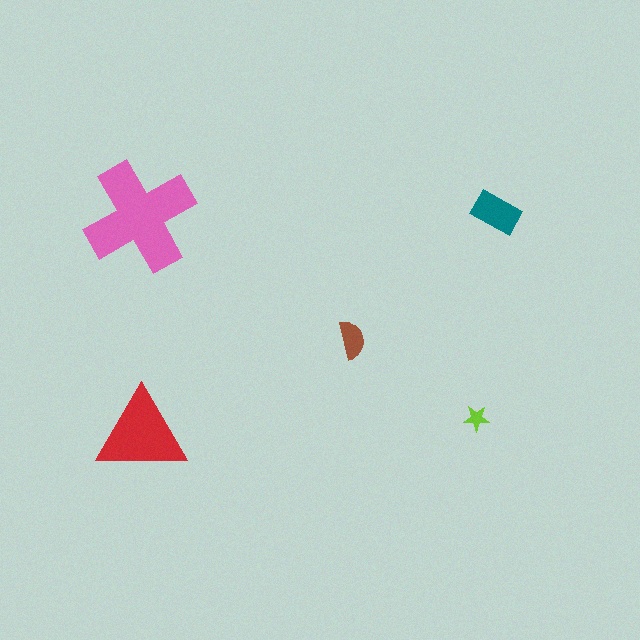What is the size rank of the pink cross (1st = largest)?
1st.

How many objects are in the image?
There are 5 objects in the image.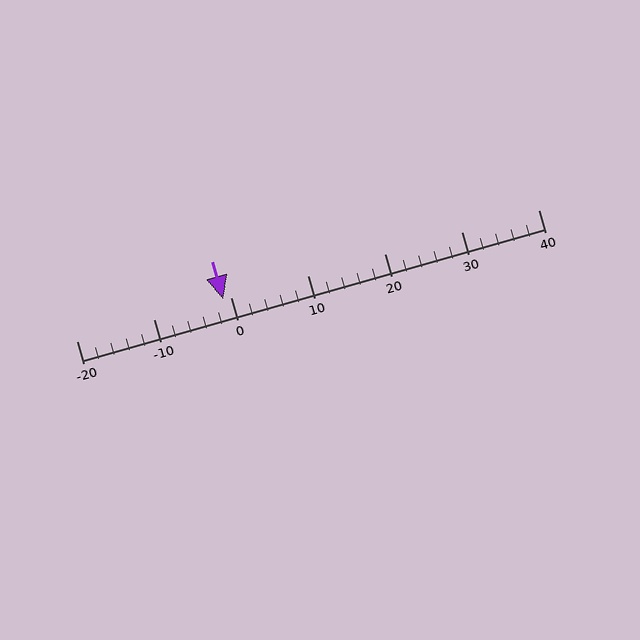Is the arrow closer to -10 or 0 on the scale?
The arrow is closer to 0.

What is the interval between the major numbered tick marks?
The major tick marks are spaced 10 units apart.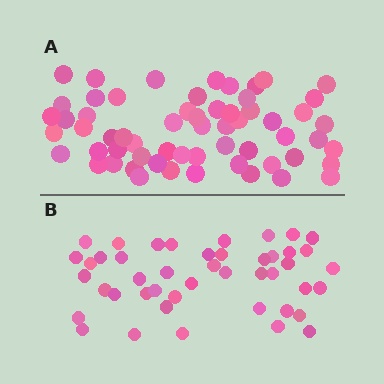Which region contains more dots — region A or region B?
Region A (the top region) has more dots.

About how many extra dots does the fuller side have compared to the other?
Region A has approximately 15 more dots than region B.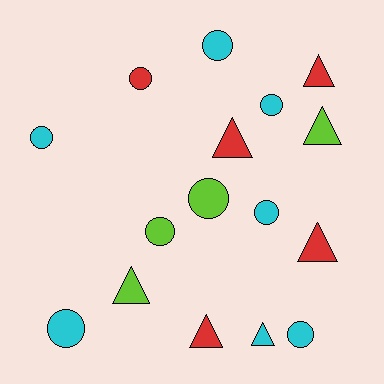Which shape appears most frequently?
Circle, with 9 objects.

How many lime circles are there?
There are 2 lime circles.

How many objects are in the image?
There are 16 objects.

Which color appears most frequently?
Cyan, with 7 objects.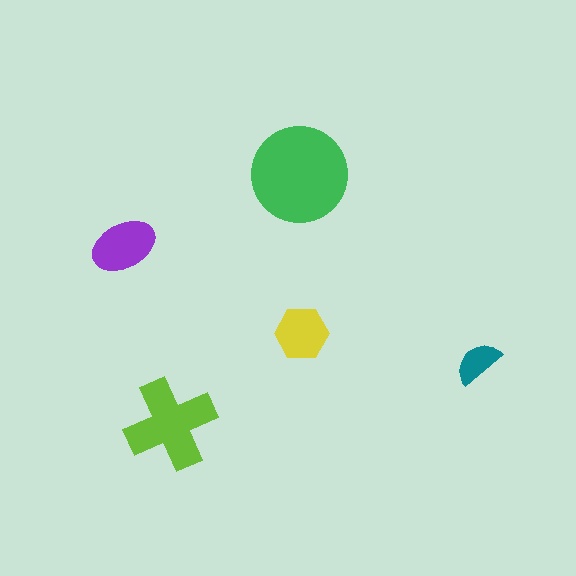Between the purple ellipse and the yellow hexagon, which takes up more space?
The purple ellipse.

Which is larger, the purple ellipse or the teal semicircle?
The purple ellipse.